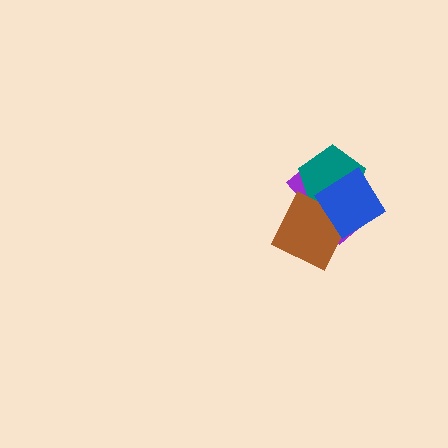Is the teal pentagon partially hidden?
Yes, it is partially covered by another shape.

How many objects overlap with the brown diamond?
3 objects overlap with the brown diamond.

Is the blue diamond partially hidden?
No, no other shape covers it.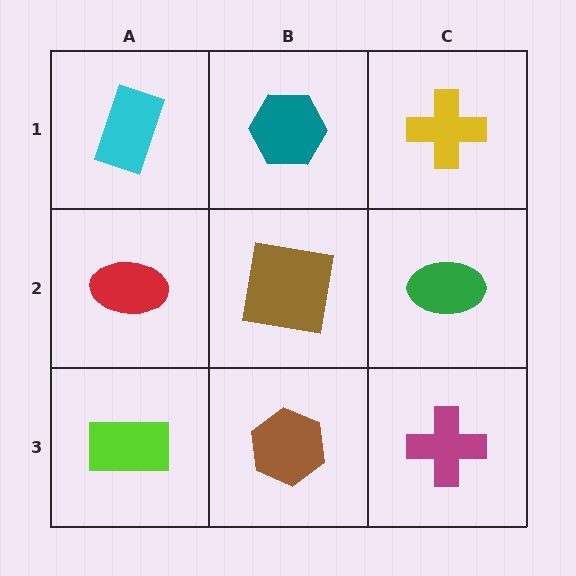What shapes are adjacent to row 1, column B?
A brown square (row 2, column B), a cyan rectangle (row 1, column A), a yellow cross (row 1, column C).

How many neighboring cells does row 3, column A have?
2.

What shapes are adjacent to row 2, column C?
A yellow cross (row 1, column C), a magenta cross (row 3, column C), a brown square (row 2, column B).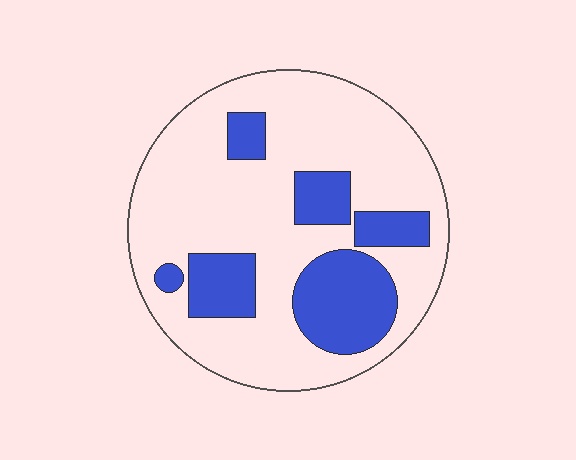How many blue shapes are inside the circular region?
6.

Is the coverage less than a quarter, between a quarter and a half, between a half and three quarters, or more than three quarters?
Between a quarter and a half.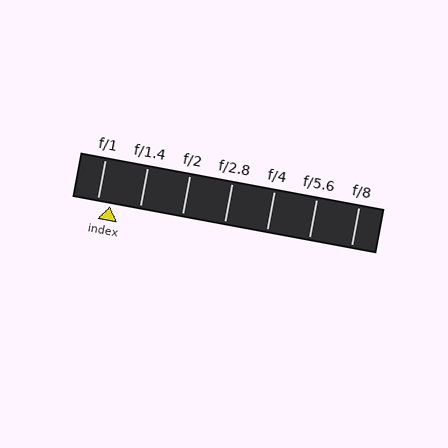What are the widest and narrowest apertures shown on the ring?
The widest aperture shown is f/1 and the narrowest is f/8.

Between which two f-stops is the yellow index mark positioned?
The index mark is between f/1 and f/1.4.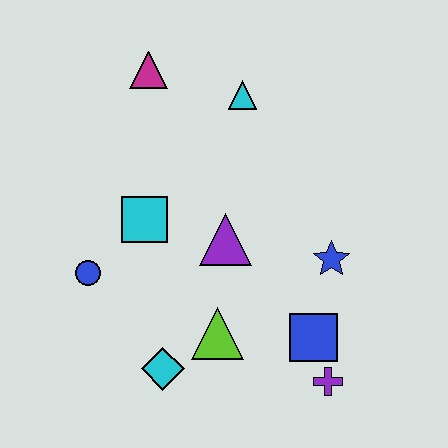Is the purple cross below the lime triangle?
Yes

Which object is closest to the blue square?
The purple cross is closest to the blue square.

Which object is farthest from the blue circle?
The purple cross is farthest from the blue circle.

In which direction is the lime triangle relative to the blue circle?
The lime triangle is to the right of the blue circle.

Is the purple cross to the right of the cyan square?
Yes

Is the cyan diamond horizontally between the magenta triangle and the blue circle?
No